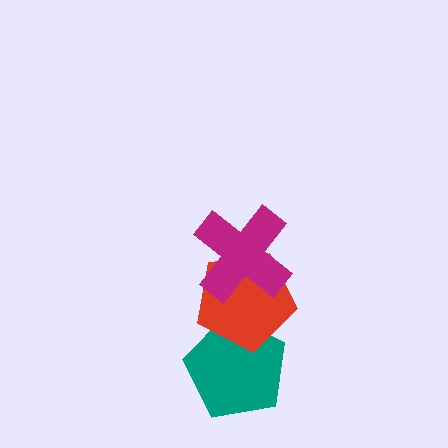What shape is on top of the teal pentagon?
The red pentagon is on top of the teal pentagon.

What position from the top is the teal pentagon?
The teal pentagon is 3rd from the top.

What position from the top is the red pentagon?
The red pentagon is 2nd from the top.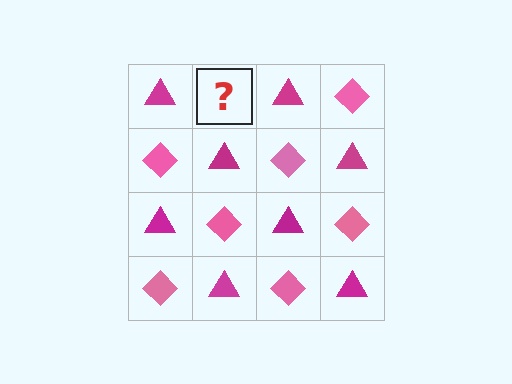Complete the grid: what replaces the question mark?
The question mark should be replaced with a pink diamond.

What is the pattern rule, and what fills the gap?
The rule is that it alternates magenta triangle and pink diamond in a checkerboard pattern. The gap should be filled with a pink diamond.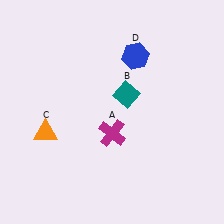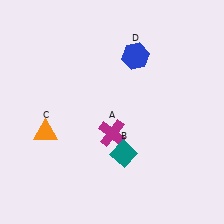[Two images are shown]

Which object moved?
The teal diamond (B) moved down.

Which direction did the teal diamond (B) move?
The teal diamond (B) moved down.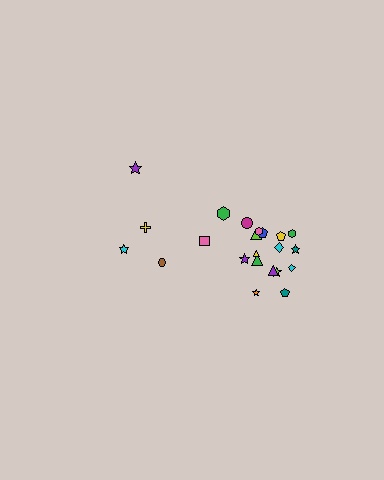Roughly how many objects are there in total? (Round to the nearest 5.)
Roughly 20 objects in total.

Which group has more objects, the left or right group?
The right group.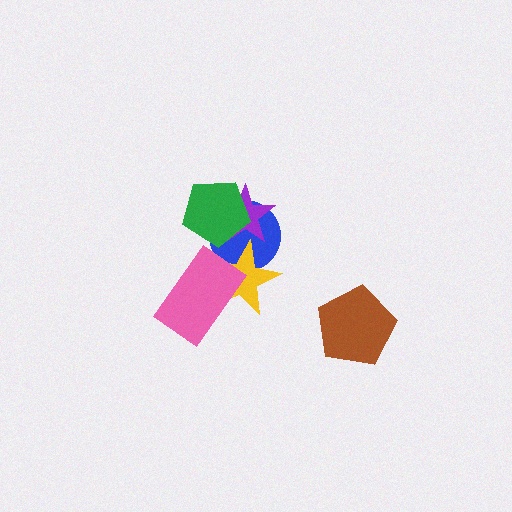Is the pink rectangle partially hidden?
No, no other shape covers it.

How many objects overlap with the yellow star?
3 objects overlap with the yellow star.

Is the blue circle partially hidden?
Yes, it is partially covered by another shape.